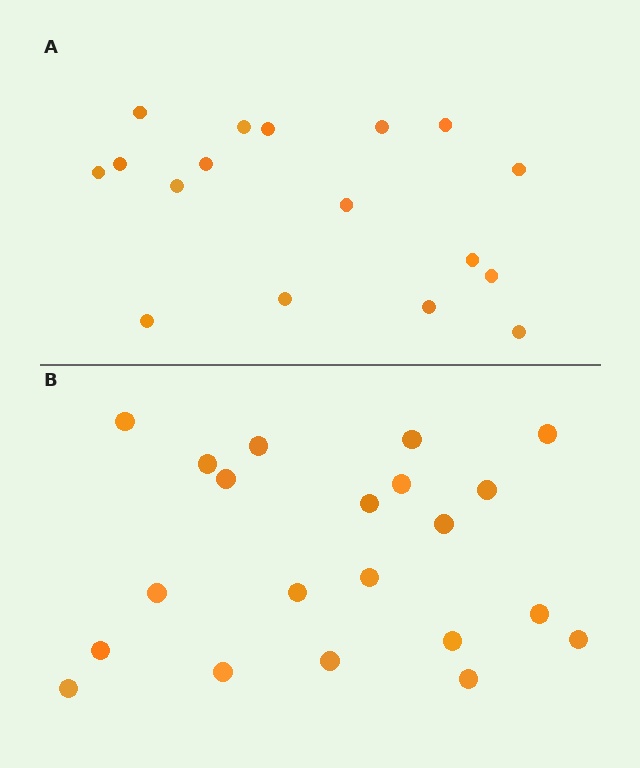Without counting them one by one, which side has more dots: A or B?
Region B (the bottom region) has more dots.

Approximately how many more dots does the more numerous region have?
Region B has about 4 more dots than region A.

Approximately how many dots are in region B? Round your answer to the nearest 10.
About 20 dots. (The exact count is 21, which rounds to 20.)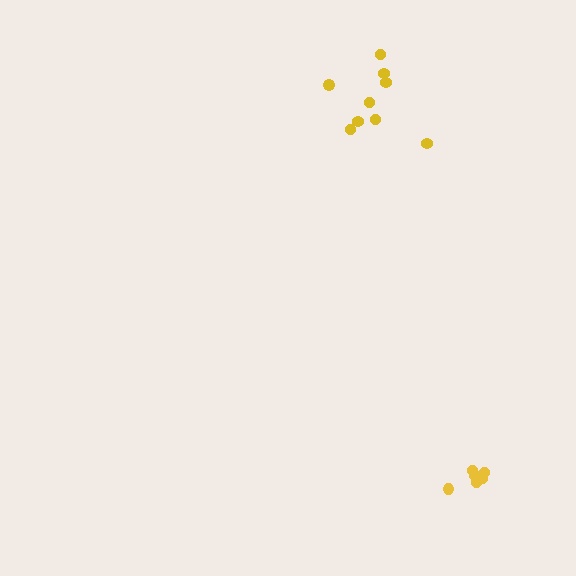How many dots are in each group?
Group 1: 9 dots, Group 2: 6 dots (15 total).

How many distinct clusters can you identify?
There are 2 distinct clusters.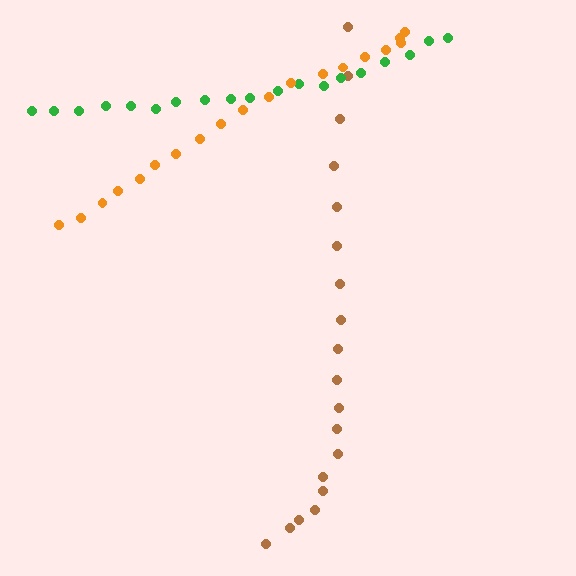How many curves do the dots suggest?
There are 3 distinct paths.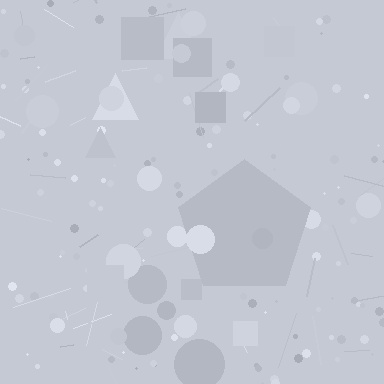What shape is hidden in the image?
A pentagon is hidden in the image.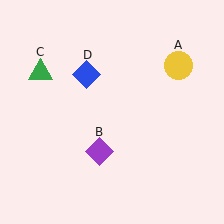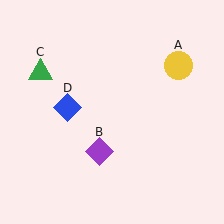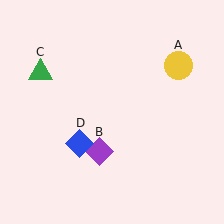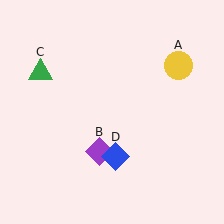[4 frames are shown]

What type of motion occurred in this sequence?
The blue diamond (object D) rotated counterclockwise around the center of the scene.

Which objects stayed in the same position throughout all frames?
Yellow circle (object A) and purple diamond (object B) and green triangle (object C) remained stationary.